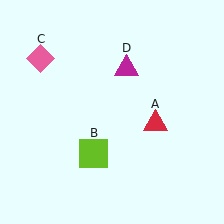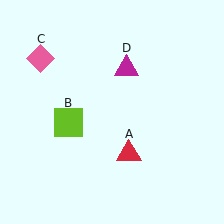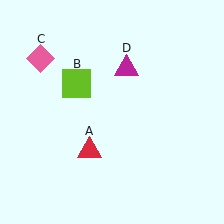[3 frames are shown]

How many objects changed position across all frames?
2 objects changed position: red triangle (object A), lime square (object B).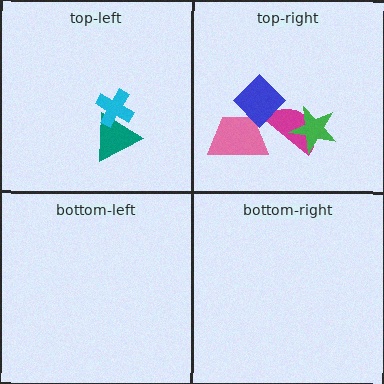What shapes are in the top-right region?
The pink trapezoid, the magenta semicircle, the green star, the blue diamond.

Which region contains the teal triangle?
The top-left region.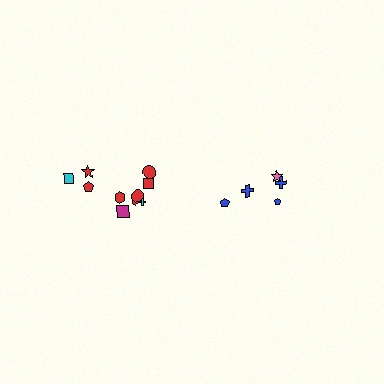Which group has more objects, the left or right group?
The left group.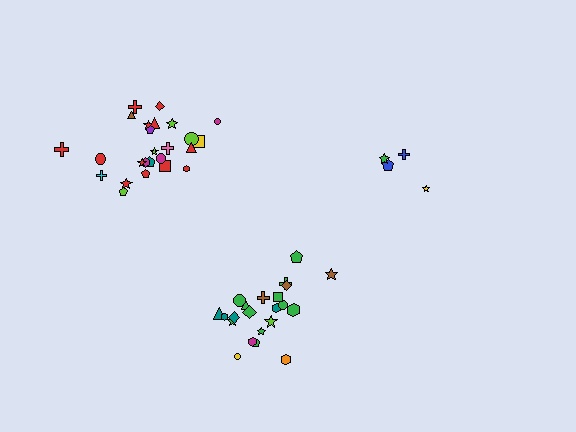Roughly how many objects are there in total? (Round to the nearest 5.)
Roughly 50 objects in total.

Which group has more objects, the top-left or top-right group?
The top-left group.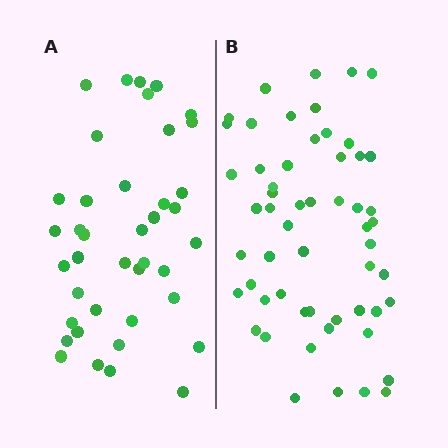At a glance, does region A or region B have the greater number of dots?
Region B (the right region) has more dots.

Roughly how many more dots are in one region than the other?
Region B has approximately 15 more dots than region A.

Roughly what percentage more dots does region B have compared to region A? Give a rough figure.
About 40% more.